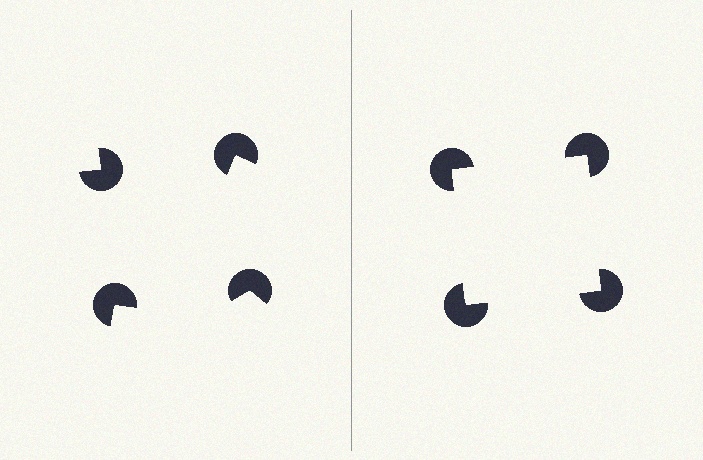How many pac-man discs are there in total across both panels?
8 — 4 on each side.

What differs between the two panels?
The pac-man discs are positioned identically on both sides; only the wedge orientations differ. On the right they align to a square; on the left they are misaligned.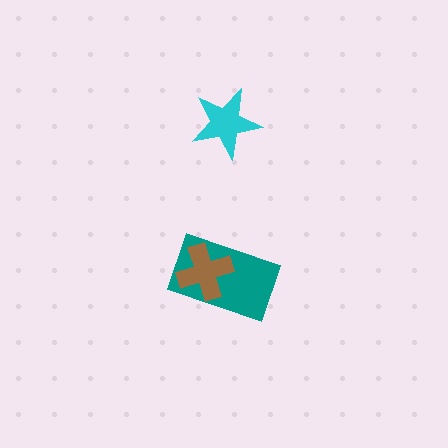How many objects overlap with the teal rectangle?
1 object overlaps with the teal rectangle.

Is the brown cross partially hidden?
No, no other shape covers it.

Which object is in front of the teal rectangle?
The brown cross is in front of the teal rectangle.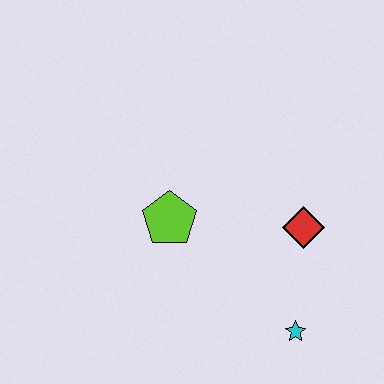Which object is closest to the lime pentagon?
The red diamond is closest to the lime pentagon.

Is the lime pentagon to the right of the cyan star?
No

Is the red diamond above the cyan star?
Yes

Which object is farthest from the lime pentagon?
The cyan star is farthest from the lime pentagon.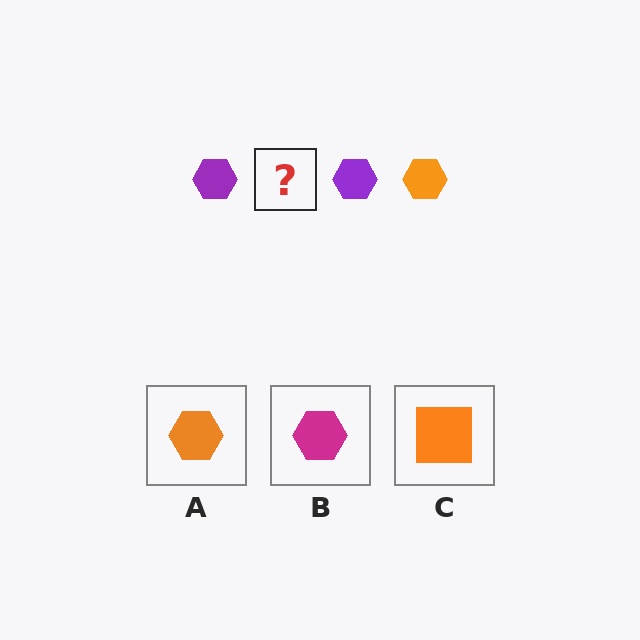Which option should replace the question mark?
Option A.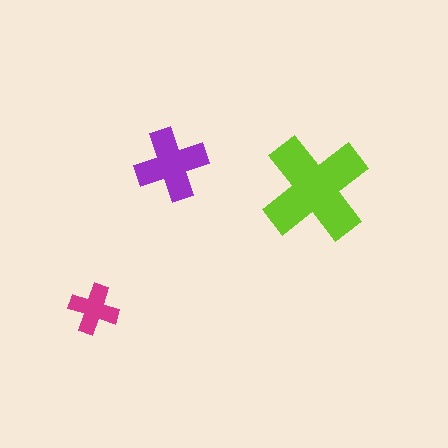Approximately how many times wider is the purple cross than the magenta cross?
About 1.5 times wider.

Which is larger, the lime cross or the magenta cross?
The lime one.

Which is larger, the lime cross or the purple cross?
The lime one.